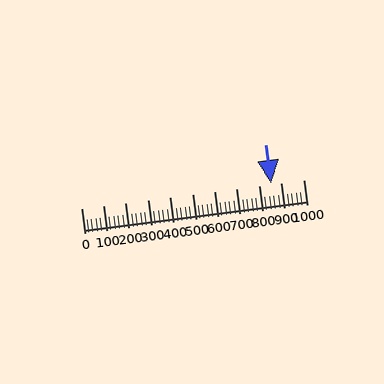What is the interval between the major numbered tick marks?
The major tick marks are spaced 100 units apart.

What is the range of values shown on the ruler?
The ruler shows values from 0 to 1000.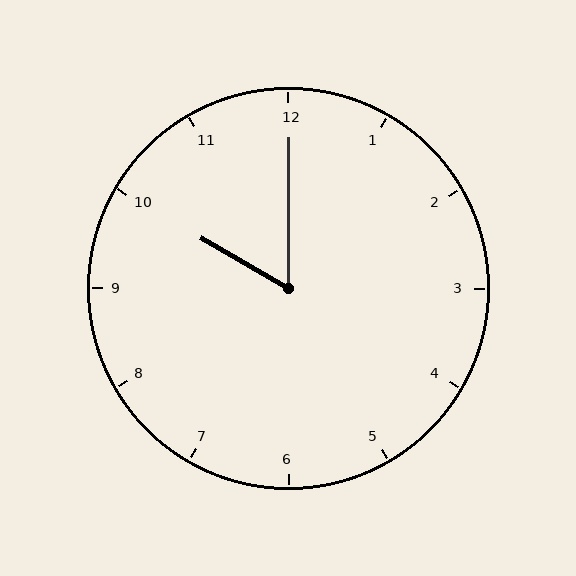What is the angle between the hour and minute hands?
Approximately 60 degrees.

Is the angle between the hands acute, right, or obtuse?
It is acute.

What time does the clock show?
10:00.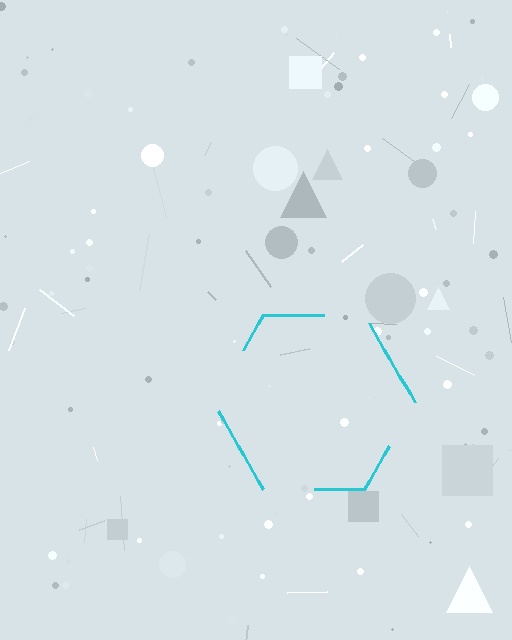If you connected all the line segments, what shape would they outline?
They would outline a hexagon.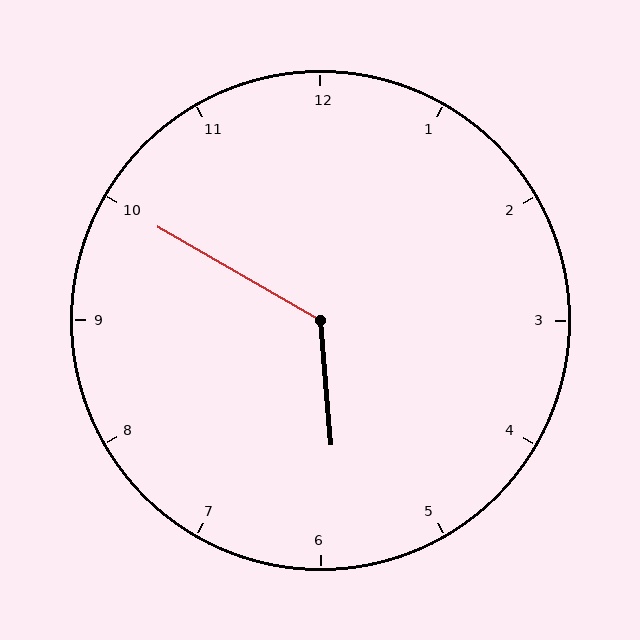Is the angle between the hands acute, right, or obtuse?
It is obtuse.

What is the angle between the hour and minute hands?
Approximately 125 degrees.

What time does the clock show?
5:50.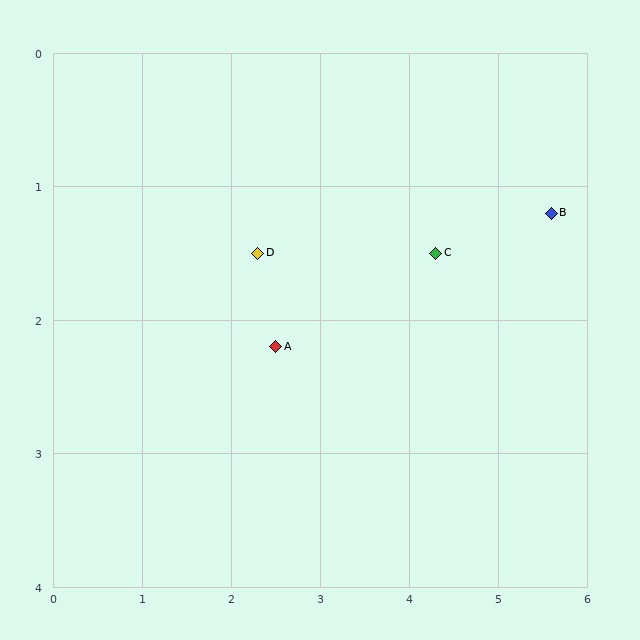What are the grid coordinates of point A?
Point A is at approximately (2.5, 2.2).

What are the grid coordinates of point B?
Point B is at approximately (5.6, 1.2).